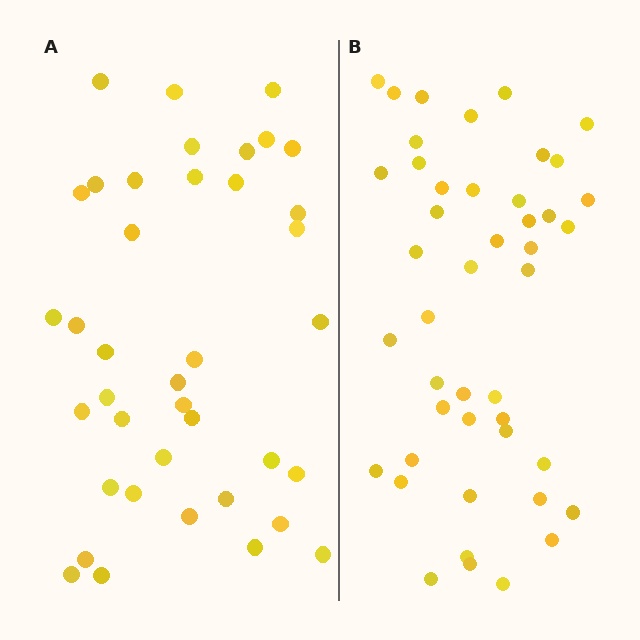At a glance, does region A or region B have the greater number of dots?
Region B (the right region) has more dots.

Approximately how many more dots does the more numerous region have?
Region B has about 6 more dots than region A.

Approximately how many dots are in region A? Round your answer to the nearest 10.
About 40 dots. (The exact count is 39, which rounds to 40.)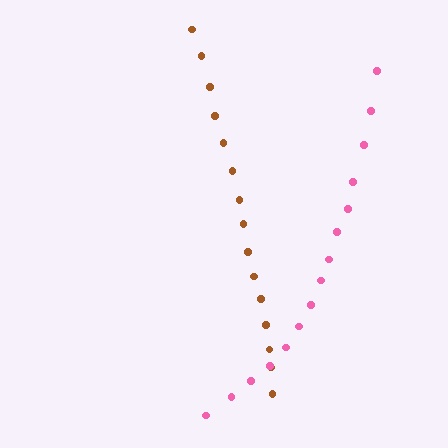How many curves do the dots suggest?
There are 2 distinct paths.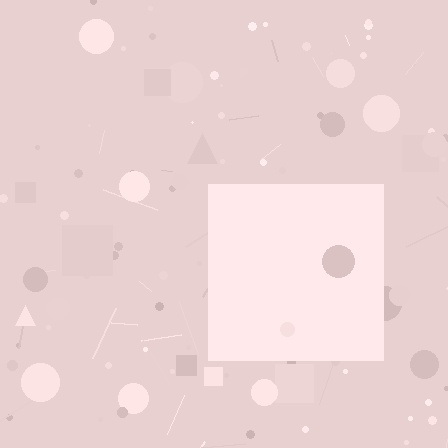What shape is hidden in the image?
A square is hidden in the image.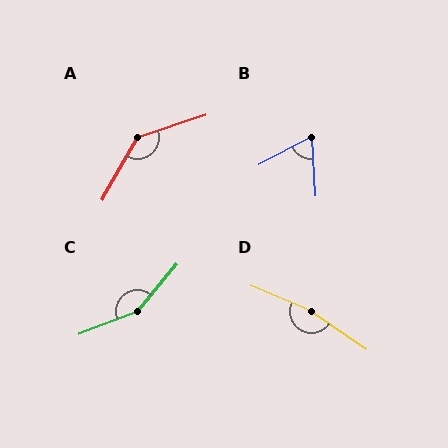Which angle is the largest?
D, at approximately 168 degrees.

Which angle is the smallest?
B, at approximately 66 degrees.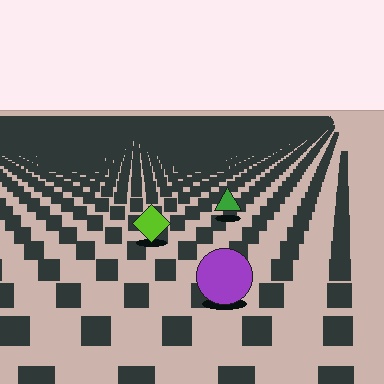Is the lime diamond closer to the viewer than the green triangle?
Yes. The lime diamond is closer — you can tell from the texture gradient: the ground texture is coarser near it.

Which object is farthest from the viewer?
The green triangle is farthest from the viewer. It appears smaller and the ground texture around it is denser.